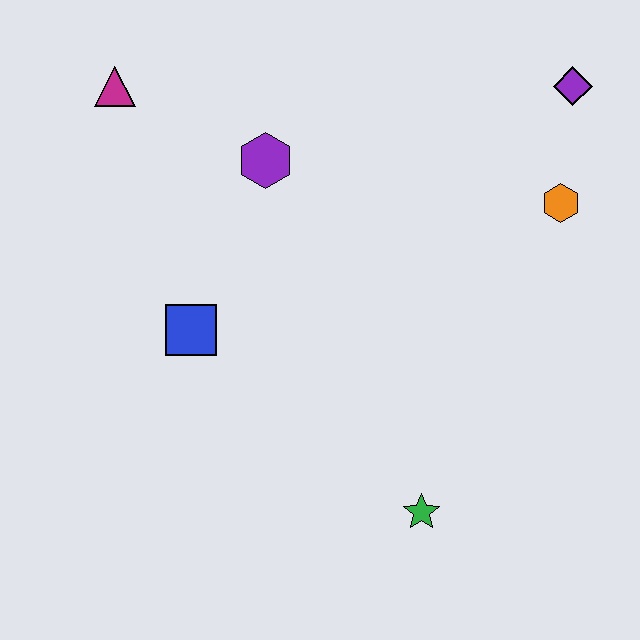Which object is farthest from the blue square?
The purple diamond is farthest from the blue square.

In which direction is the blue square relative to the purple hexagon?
The blue square is below the purple hexagon.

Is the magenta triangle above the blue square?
Yes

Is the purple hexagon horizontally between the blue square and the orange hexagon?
Yes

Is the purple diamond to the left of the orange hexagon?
No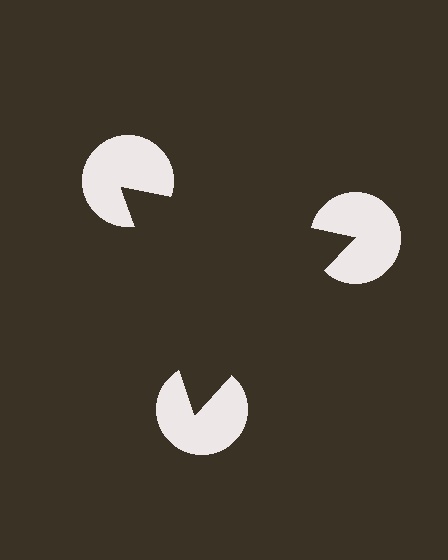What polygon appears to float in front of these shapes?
An illusory triangle — its edges are inferred from the aligned wedge cuts in the pac-man discs, not physically drawn.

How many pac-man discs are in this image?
There are 3 — one at each vertex of the illusory triangle.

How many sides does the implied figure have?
3 sides.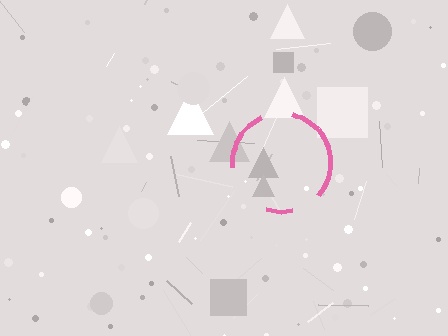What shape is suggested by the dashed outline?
The dashed outline suggests a circle.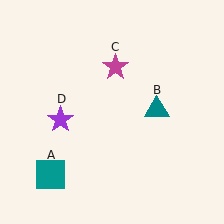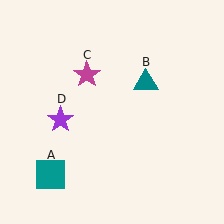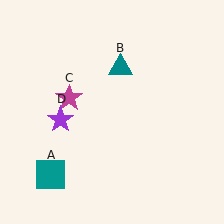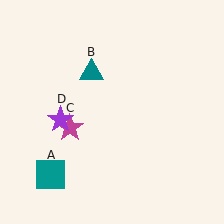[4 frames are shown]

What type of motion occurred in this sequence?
The teal triangle (object B), magenta star (object C) rotated counterclockwise around the center of the scene.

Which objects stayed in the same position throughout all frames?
Teal square (object A) and purple star (object D) remained stationary.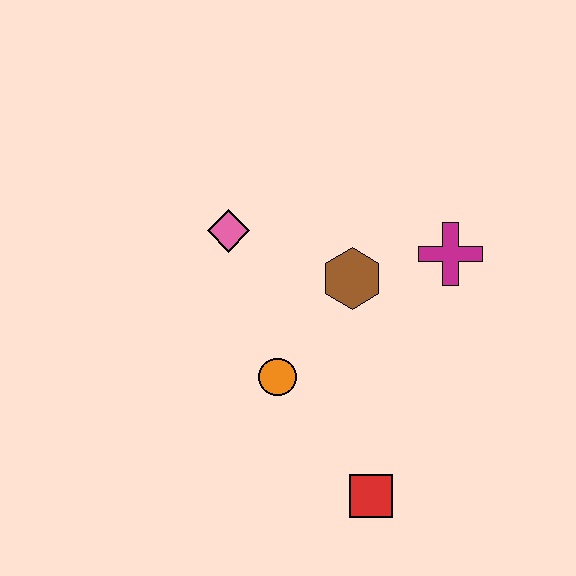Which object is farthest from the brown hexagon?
The red square is farthest from the brown hexagon.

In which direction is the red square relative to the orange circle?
The red square is below the orange circle.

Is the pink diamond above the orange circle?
Yes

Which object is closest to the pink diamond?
The brown hexagon is closest to the pink diamond.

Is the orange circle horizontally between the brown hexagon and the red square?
No